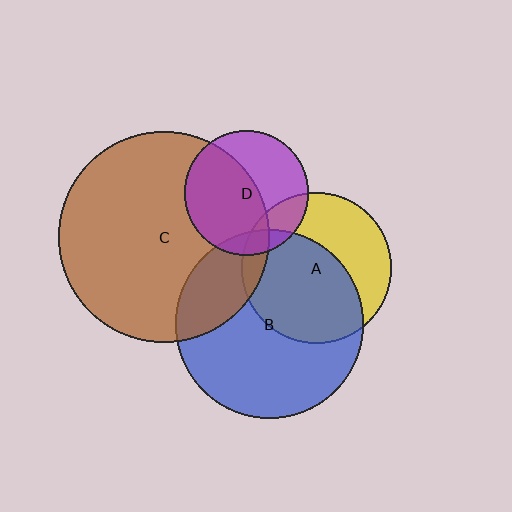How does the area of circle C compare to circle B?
Approximately 1.3 times.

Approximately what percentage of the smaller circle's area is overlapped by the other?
Approximately 25%.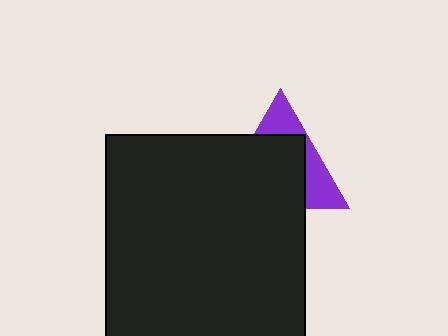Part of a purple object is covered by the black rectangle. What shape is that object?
It is a triangle.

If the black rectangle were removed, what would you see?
You would see the complete purple triangle.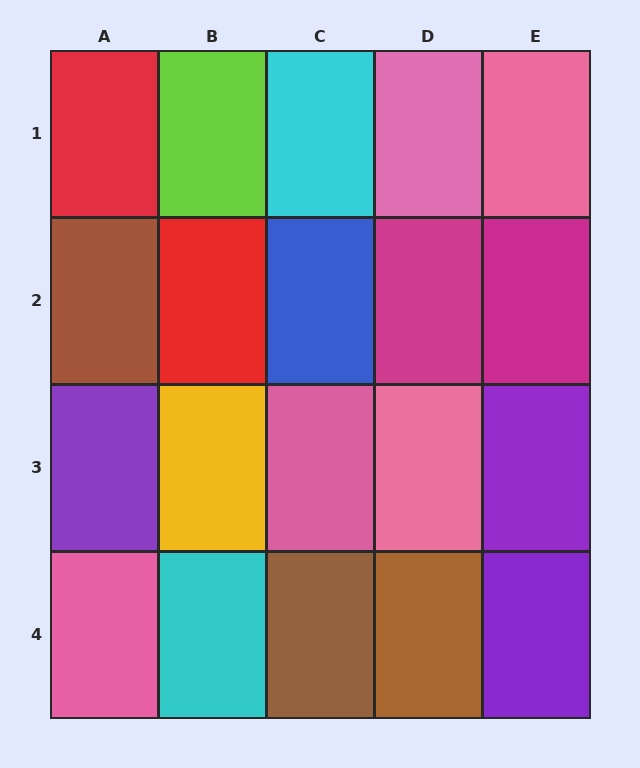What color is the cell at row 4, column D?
Brown.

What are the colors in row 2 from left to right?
Brown, red, blue, magenta, magenta.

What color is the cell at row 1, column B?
Lime.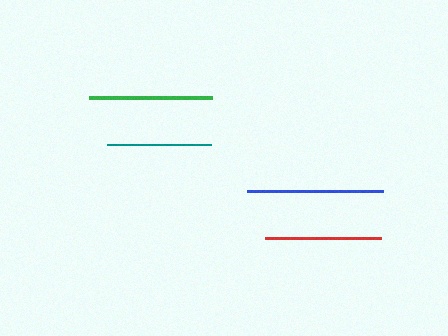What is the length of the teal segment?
The teal segment is approximately 104 pixels long.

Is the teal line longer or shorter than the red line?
The red line is longer than the teal line.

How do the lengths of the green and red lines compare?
The green and red lines are approximately the same length.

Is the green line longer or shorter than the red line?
The green line is longer than the red line.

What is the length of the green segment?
The green segment is approximately 123 pixels long.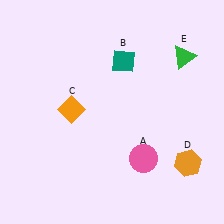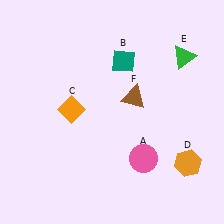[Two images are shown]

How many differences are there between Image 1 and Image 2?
There is 1 difference between the two images.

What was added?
A brown triangle (F) was added in Image 2.